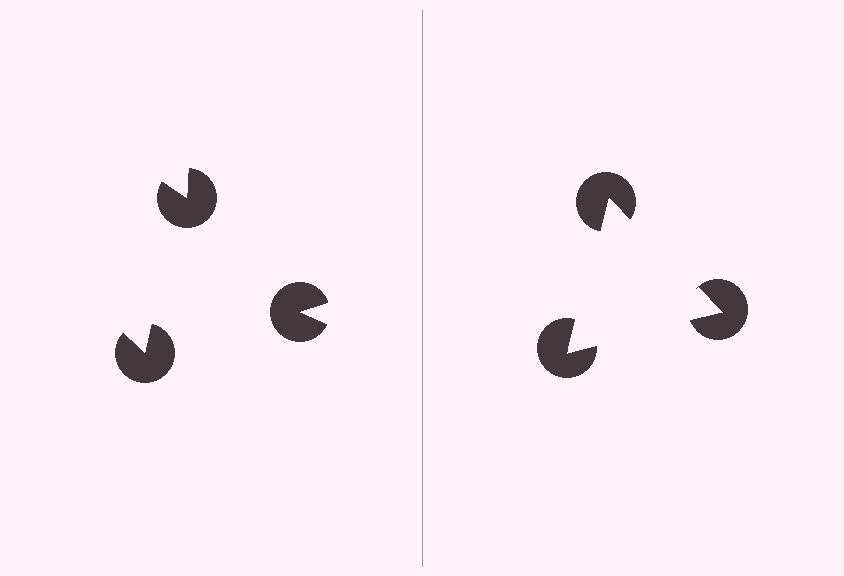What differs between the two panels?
The pac-man discs are positioned identically on both sides; only the wedge orientations differ. On the right they align to a triangle; on the left they are misaligned.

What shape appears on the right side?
An illusory triangle.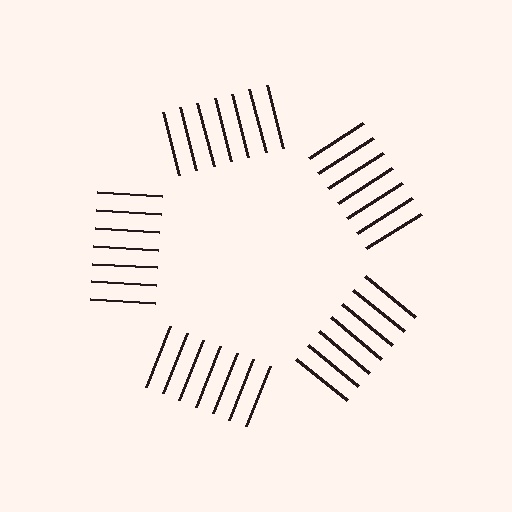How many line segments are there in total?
35 — 7 along each of the 5 edges.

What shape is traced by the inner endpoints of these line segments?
An illusory pentagon — the line segments terminate on its edges but no continuous stroke is drawn.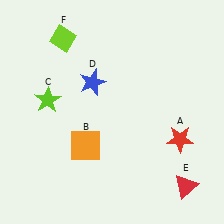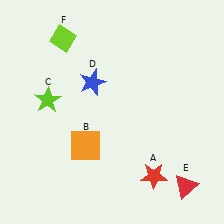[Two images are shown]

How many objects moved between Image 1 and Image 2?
1 object moved between the two images.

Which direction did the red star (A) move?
The red star (A) moved down.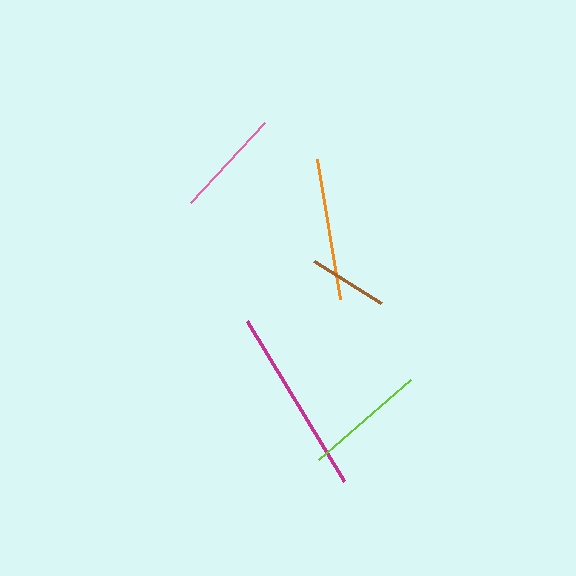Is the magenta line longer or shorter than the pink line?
The magenta line is longer than the pink line.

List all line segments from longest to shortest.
From longest to shortest: magenta, orange, lime, pink, brown.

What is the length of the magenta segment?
The magenta segment is approximately 187 pixels long.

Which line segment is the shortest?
The brown line is the shortest at approximately 79 pixels.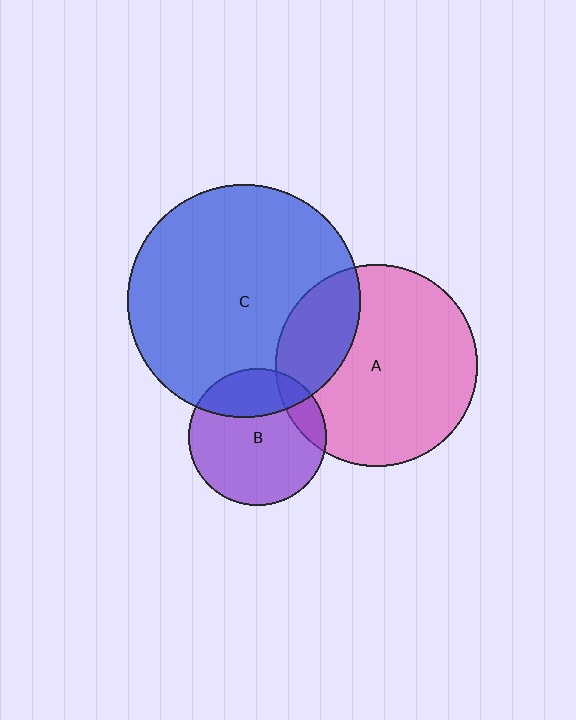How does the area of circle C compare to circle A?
Approximately 1.3 times.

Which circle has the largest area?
Circle C (blue).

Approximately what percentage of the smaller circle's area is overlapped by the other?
Approximately 15%.